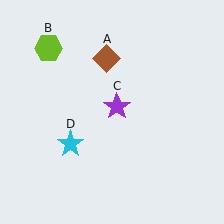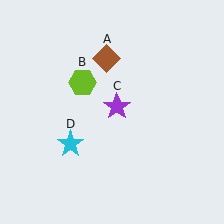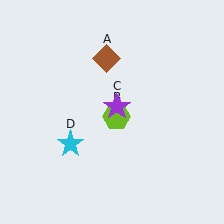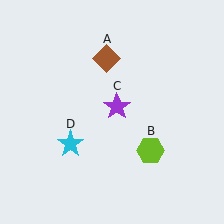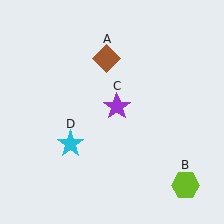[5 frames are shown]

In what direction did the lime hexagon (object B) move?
The lime hexagon (object B) moved down and to the right.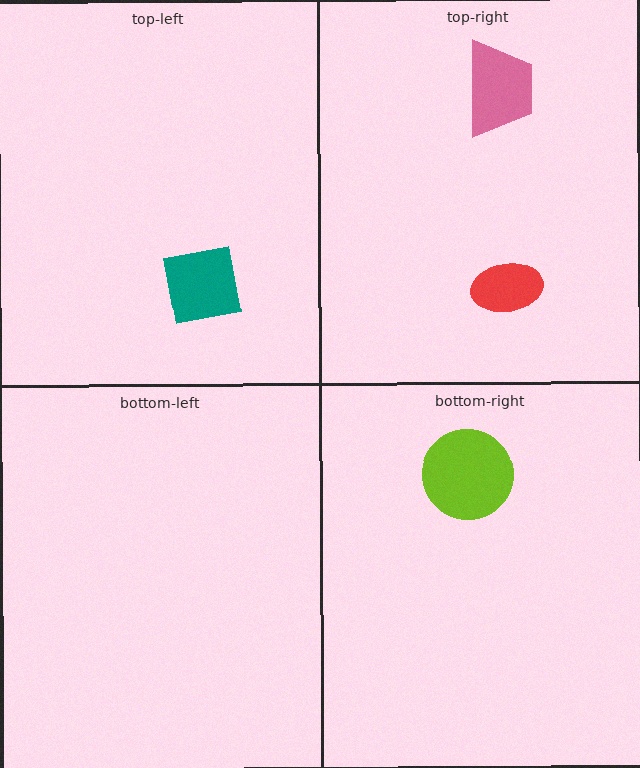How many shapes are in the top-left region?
1.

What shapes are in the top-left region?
The teal square.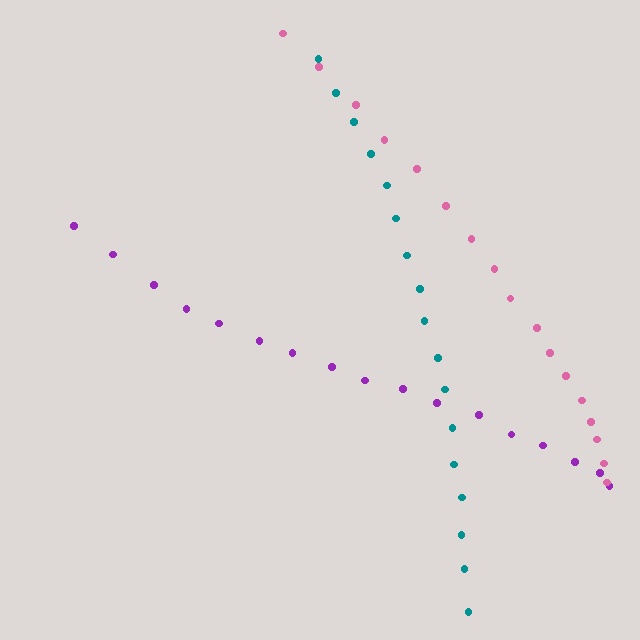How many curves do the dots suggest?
There are 3 distinct paths.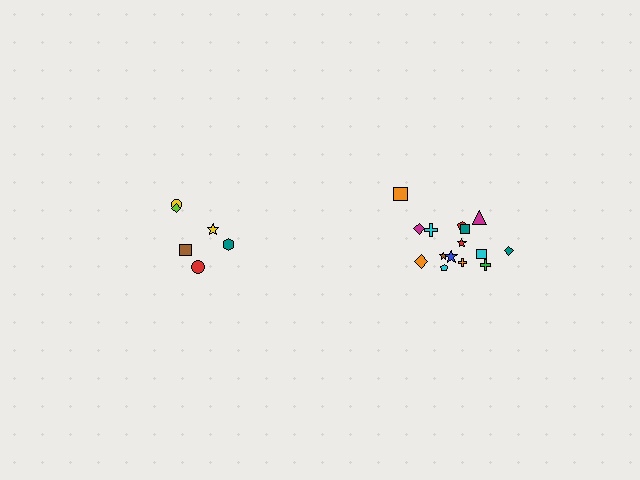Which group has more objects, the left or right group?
The right group.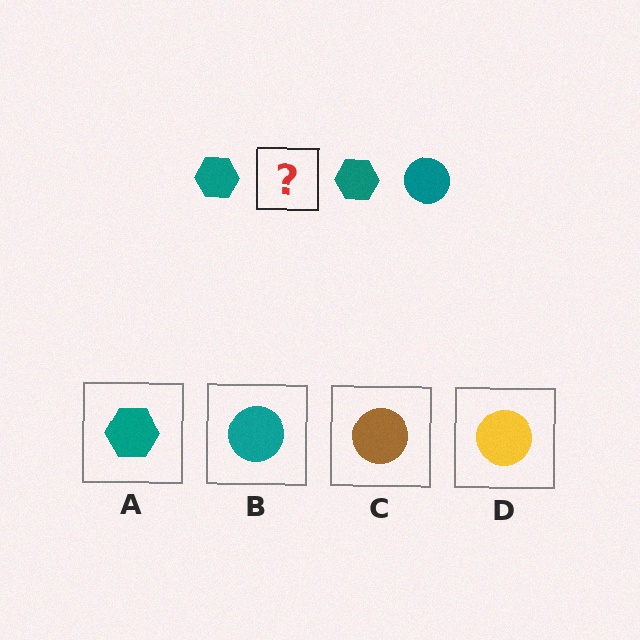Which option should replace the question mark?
Option B.